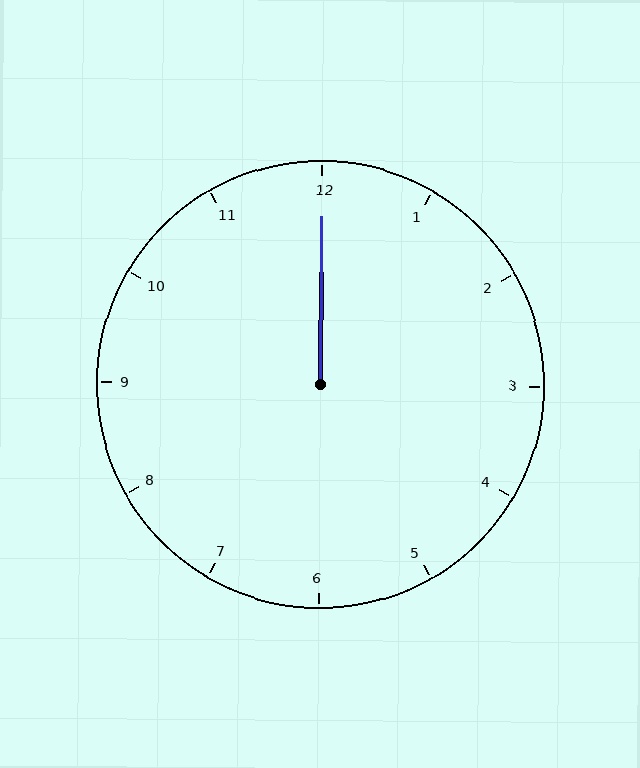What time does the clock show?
12:00.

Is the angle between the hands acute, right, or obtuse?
It is acute.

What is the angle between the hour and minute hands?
Approximately 0 degrees.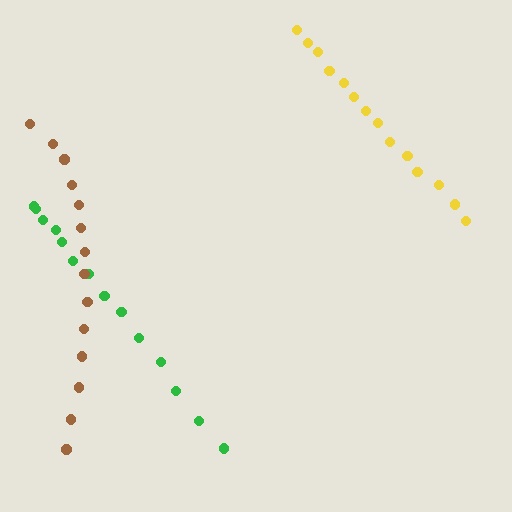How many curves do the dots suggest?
There are 3 distinct paths.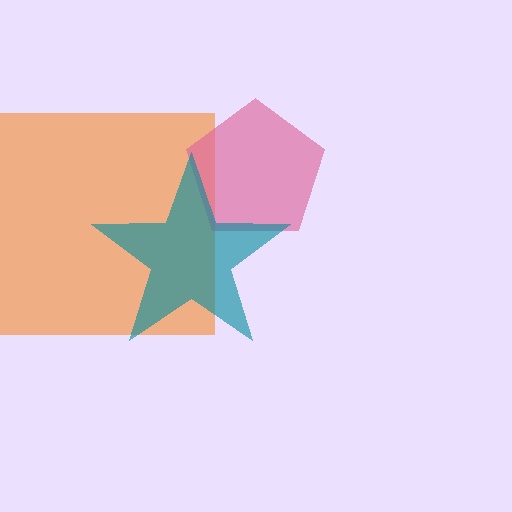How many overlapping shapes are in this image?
There are 3 overlapping shapes in the image.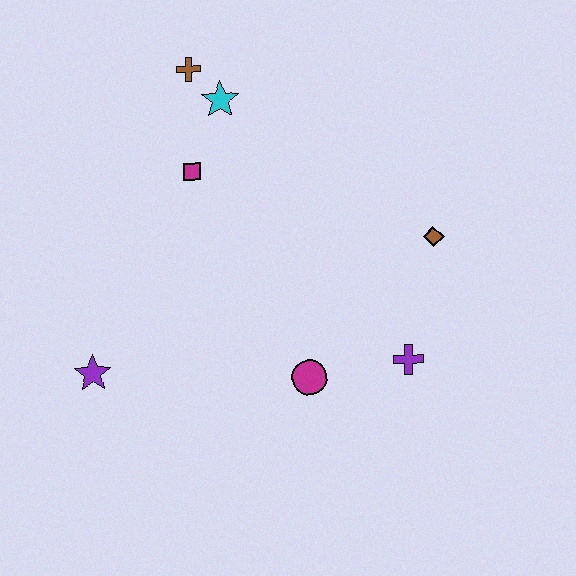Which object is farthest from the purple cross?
The brown cross is farthest from the purple cross.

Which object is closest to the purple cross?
The magenta circle is closest to the purple cross.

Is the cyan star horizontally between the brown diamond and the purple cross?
No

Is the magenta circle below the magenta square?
Yes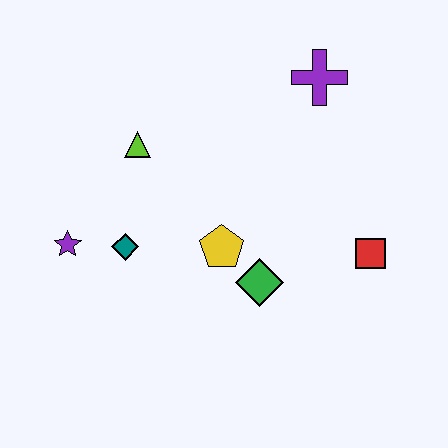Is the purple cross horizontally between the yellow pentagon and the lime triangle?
No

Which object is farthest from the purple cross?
The purple star is farthest from the purple cross.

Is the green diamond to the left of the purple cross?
Yes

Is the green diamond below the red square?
Yes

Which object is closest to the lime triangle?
The teal diamond is closest to the lime triangle.